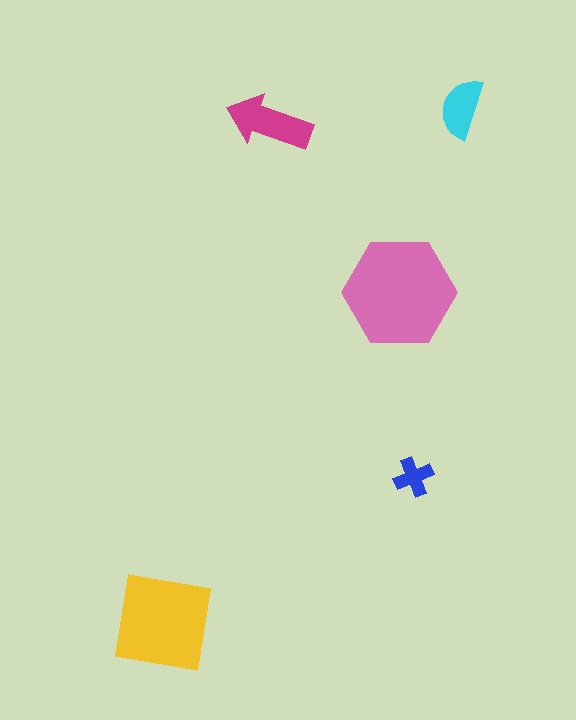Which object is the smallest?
The blue cross.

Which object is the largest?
The pink hexagon.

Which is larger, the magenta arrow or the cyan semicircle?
The magenta arrow.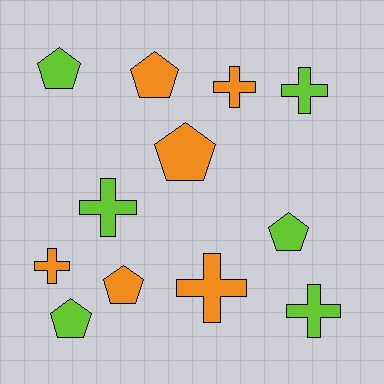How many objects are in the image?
There are 12 objects.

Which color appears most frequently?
Orange, with 6 objects.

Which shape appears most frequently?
Pentagon, with 6 objects.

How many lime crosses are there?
There are 3 lime crosses.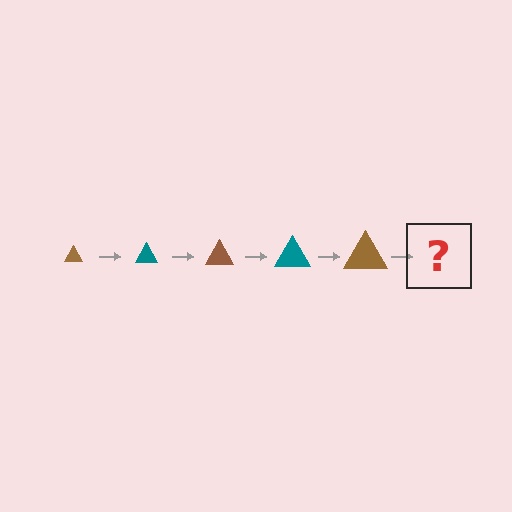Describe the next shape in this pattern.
It should be a teal triangle, larger than the previous one.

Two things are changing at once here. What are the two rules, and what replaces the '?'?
The two rules are that the triangle grows larger each step and the color cycles through brown and teal. The '?' should be a teal triangle, larger than the previous one.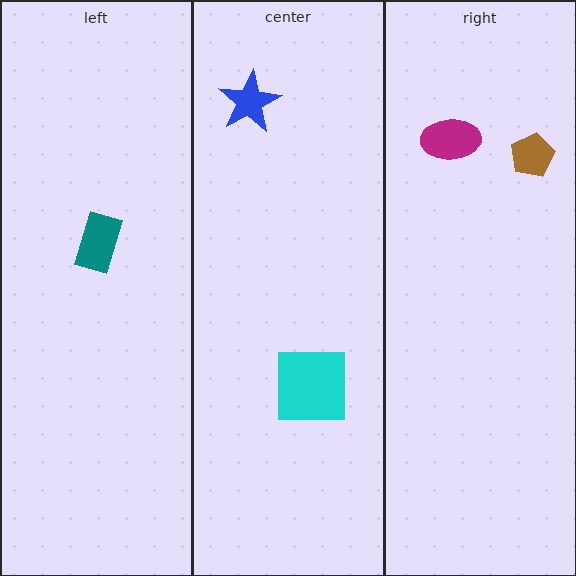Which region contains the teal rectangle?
The left region.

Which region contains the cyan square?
The center region.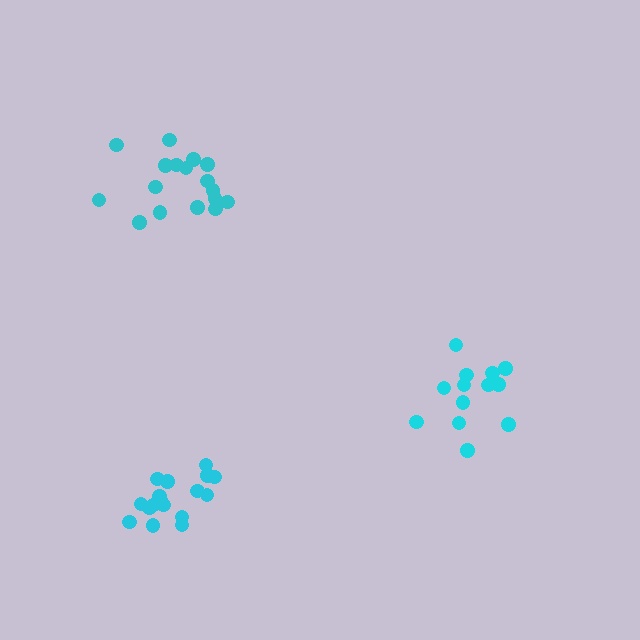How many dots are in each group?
Group 1: 17 dots, Group 2: 17 dots, Group 3: 13 dots (47 total).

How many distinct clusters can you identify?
There are 3 distinct clusters.